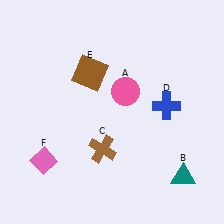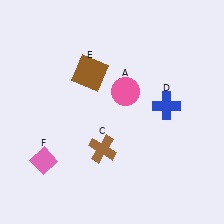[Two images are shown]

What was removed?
The teal triangle (B) was removed in Image 2.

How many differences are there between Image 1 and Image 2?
There is 1 difference between the two images.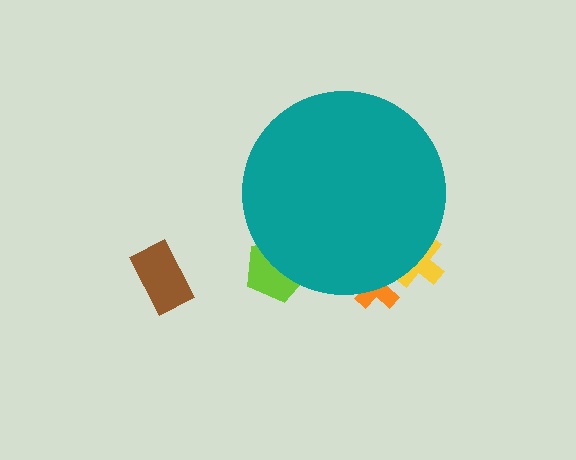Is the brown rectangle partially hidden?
No, the brown rectangle is fully visible.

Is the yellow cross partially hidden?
Yes, the yellow cross is partially hidden behind the teal circle.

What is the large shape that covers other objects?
A teal circle.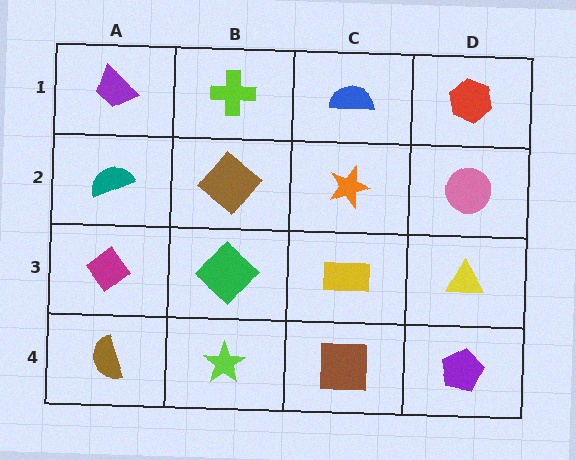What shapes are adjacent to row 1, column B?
A brown diamond (row 2, column B), a purple trapezoid (row 1, column A), a blue semicircle (row 1, column C).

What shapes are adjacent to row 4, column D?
A yellow triangle (row 3, column D), a brown square (row 4, column C).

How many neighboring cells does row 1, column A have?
2.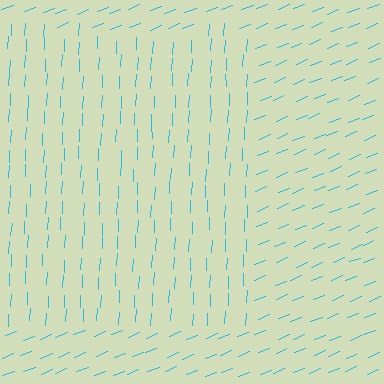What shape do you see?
I see a rectangle.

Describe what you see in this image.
The image is filled with small cyan line segments. A rectangle region in the image has lines oriented differently from the surrounding lines, creating a visible texture boundary.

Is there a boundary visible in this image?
Yes, there is a texture boundary formed by a change in line orientation.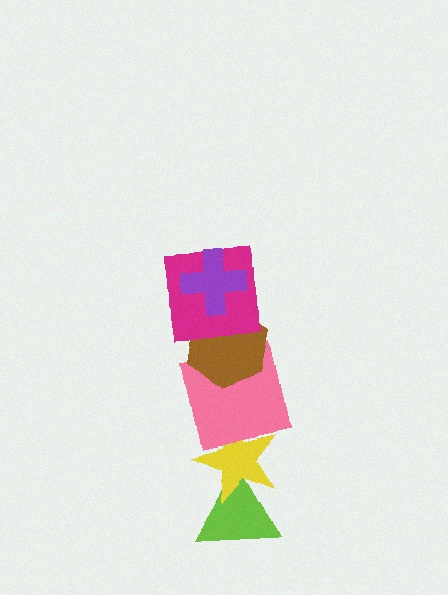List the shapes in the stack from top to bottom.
From top to bottom: the purple cross, the magenta square, the brown hexagon, the pink square, the yellow star, the lime triangle.